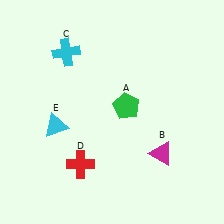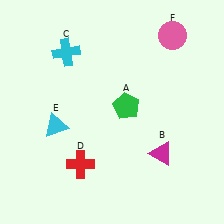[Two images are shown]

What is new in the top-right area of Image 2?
A pink circle (F) was added in the top-right area of Image 2.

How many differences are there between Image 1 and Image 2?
There is 1 difference between the two images.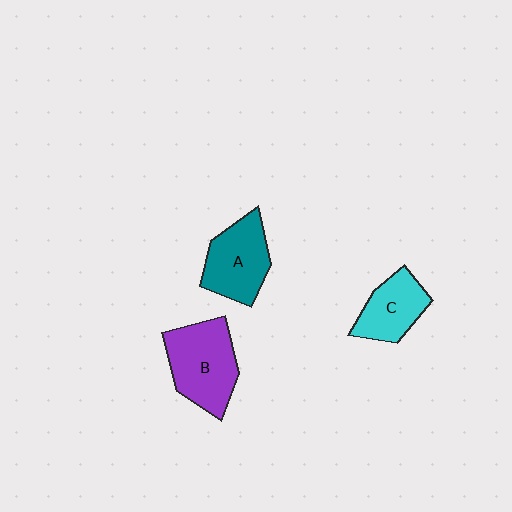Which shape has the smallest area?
Shape C (cyan).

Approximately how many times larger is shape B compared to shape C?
Approximately 1.5 times.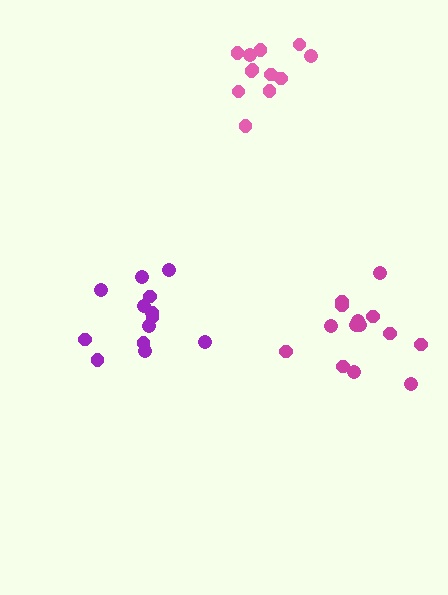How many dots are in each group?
Group 1: 14 dots, Group 2: 13 dots, Group 3: 12 dots (39 total).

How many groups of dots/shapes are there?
There are 3 groups.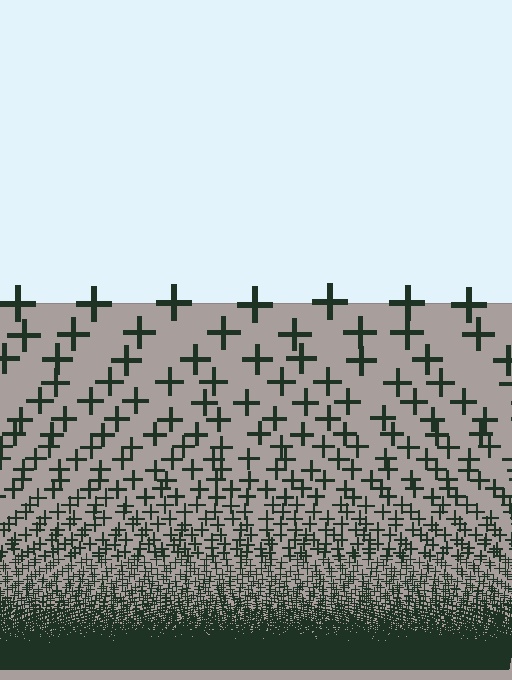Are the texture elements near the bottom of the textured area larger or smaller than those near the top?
Smaller. The gradient is inverted — elements near the bottom are smaller and denser.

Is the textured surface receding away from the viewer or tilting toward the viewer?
The surface appears to tilt toward the viewer. Texture elements get larger and sparser toward the top.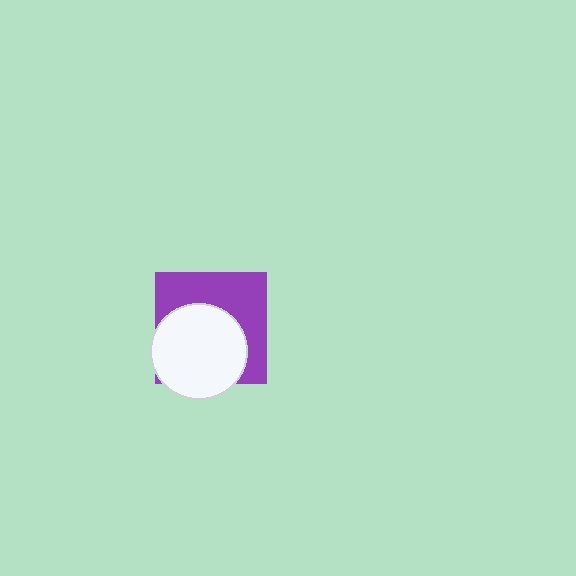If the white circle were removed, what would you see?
You would see the complete purple square.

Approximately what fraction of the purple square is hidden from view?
Roughly 51% of the purple square is hidden behind the white circle.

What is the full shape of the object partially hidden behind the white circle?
The partially hidden object is a purple square.